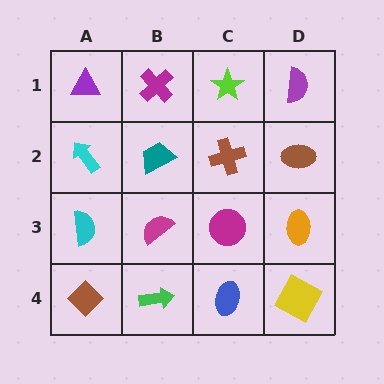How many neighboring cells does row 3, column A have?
3.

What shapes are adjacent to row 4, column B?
A magenta semicircle (row 3, column B), a brown diamond (row 4, column A), a blue ellipse (row 4, column C).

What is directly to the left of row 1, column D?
A lime star.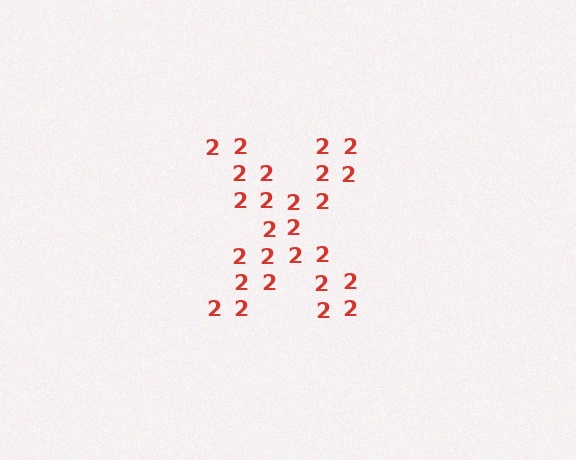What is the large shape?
The large shape is the letter X.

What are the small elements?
The small elements are digit 2's.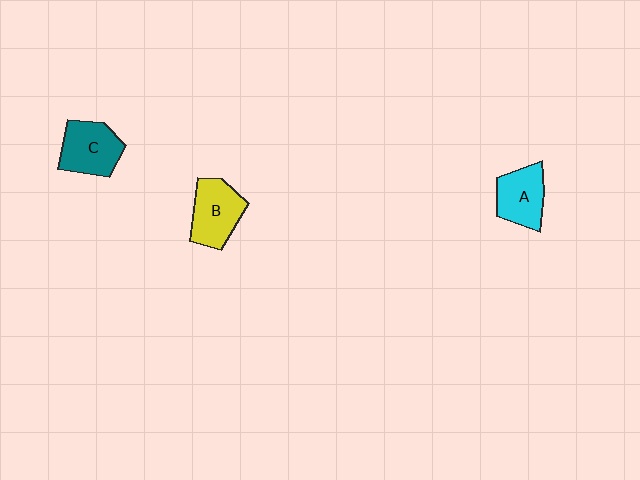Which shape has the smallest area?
Shape A (cyan).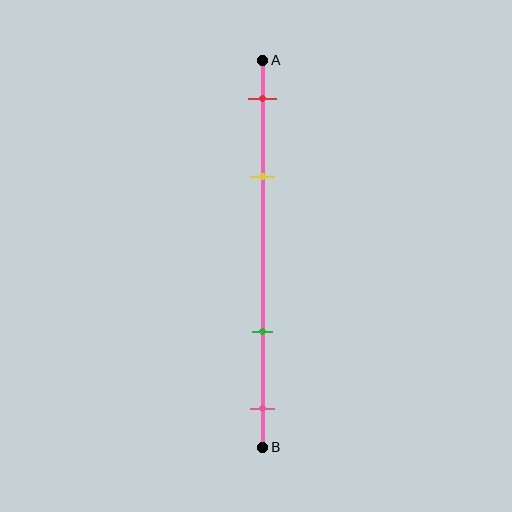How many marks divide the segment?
There are 4 marks dividing the segment.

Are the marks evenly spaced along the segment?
No, the marks are not evenly spaced.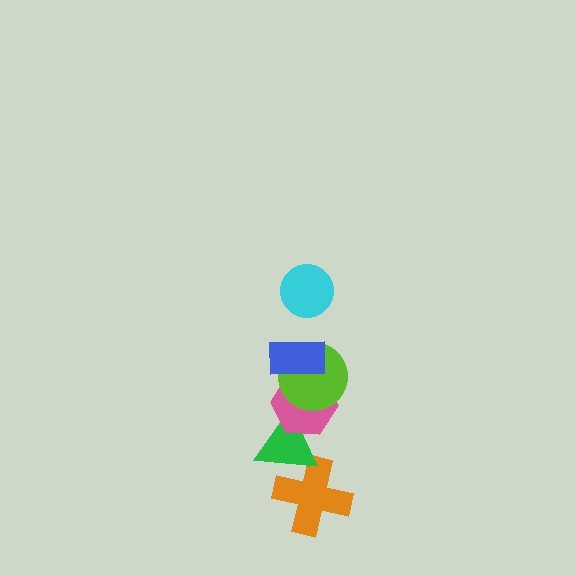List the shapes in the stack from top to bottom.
From top to bottom: the cyan circle, the blue rectangle, the lime circle, the pink hexagon, the green triangle, the orange cross.